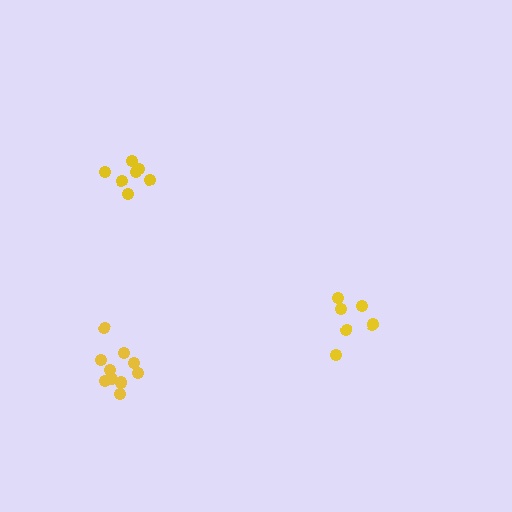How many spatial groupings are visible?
There are 3 spatial groupings.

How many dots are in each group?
Group 1: 6 dots, Group 2: 10 dots, Group 3: 7 dots (23 total).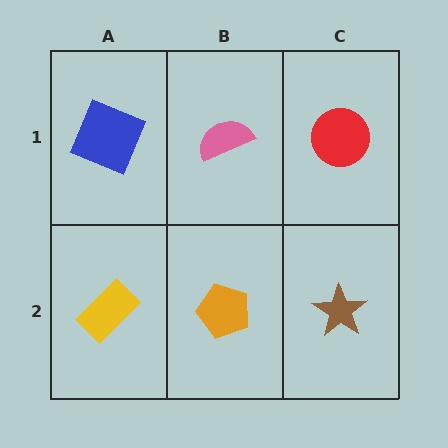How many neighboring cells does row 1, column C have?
2.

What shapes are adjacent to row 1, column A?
A yellow rectangle (row 2, column A), a pink semicircle (row 1, column B).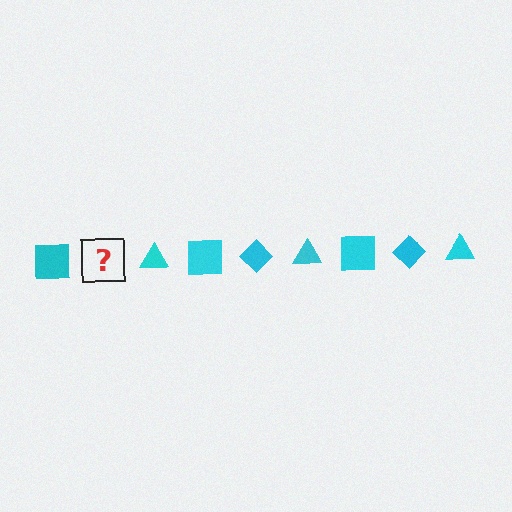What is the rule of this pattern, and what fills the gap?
The rule is that the pattern cycles through square, diamond, triangle shapes in cyan. The gap should be filled with a cyan diamond.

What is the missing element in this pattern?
The missing element is a cyan diamond.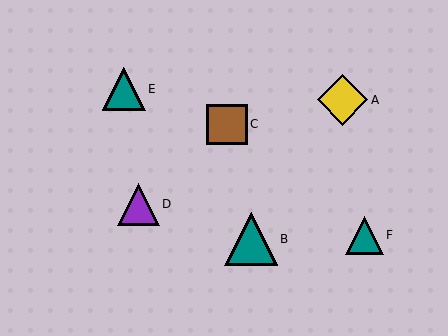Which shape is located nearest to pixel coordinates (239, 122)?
The brown square (labeled C) at (227, 124) is nearest to that location.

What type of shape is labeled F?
Shape F is a teal triangle.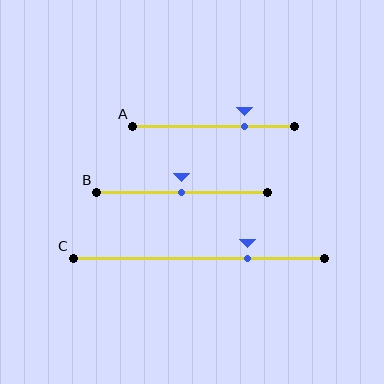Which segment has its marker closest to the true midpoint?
Segment B has its marker closest to the true midpoint.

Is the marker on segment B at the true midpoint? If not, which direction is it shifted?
Yes, the marker on segment B is at the true midpoint.